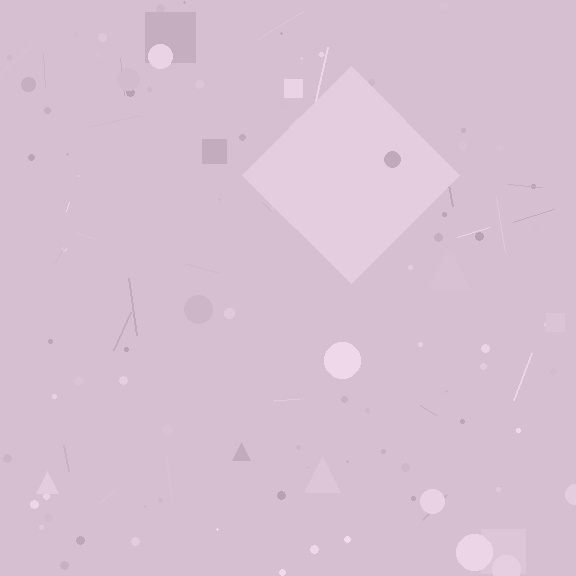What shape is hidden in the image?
A diamond is hidden in the image.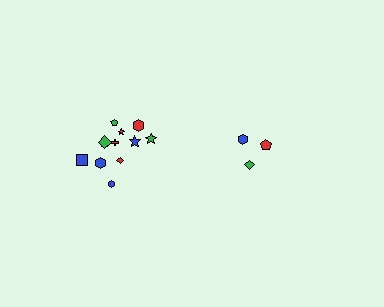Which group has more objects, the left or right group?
The left group.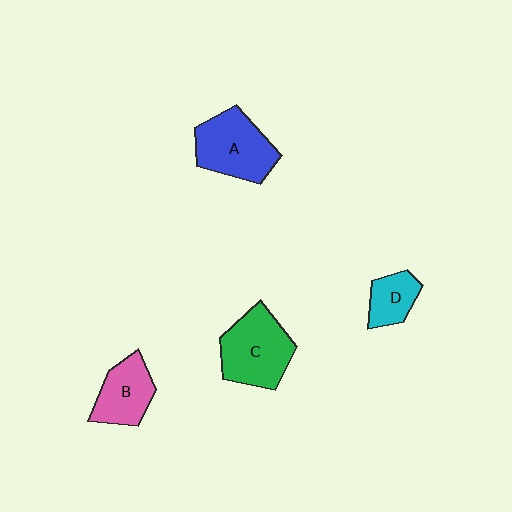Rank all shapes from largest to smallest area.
From largest to smallest: C (green), A (blue), B (pink), D (cyan).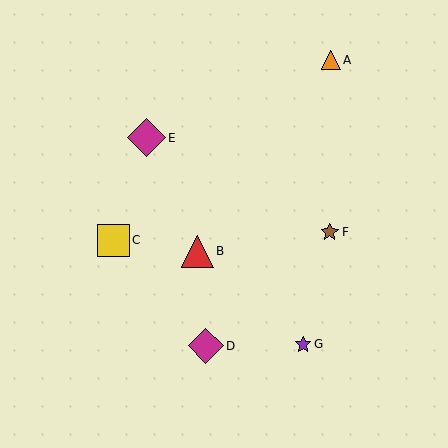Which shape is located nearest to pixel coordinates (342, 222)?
The brown star (labeled F) at (330, 232) is nearest to that location.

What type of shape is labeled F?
Shape F is a brown star.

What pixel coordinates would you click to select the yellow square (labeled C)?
Click at (113, 240) to select the yellow square C.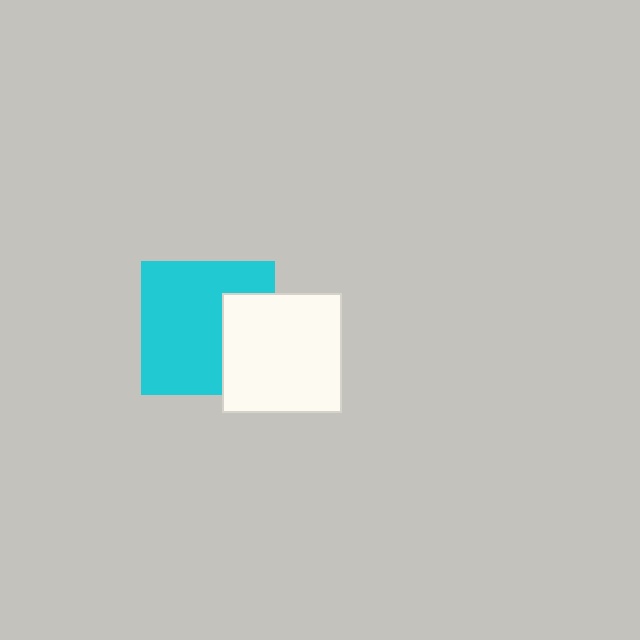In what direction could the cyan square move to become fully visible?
The cyan square could move left. That would shift it out from behind the white square entirely.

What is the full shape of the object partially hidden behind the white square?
The partially hidden object is a cyan square.